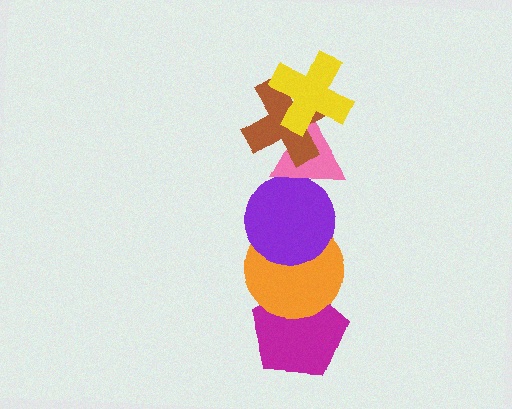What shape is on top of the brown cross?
The yellow cross is on top of the brown cross.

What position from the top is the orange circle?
The orange circle is 5th from the top.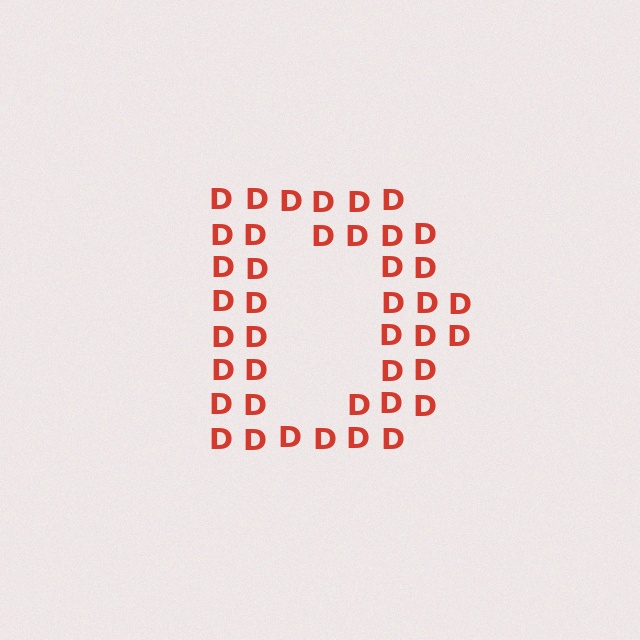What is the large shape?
The large shape is the letter D.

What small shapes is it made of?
It is made of small letter D's.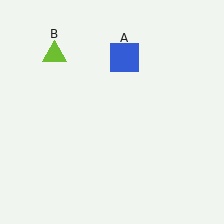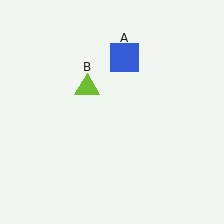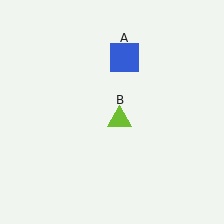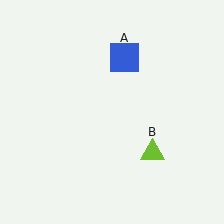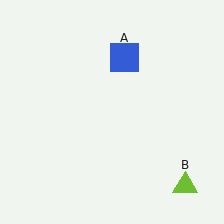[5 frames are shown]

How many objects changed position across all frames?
1 object changed position: lime triangle (object B).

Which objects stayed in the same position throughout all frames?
Blue square (object A) remained stationary.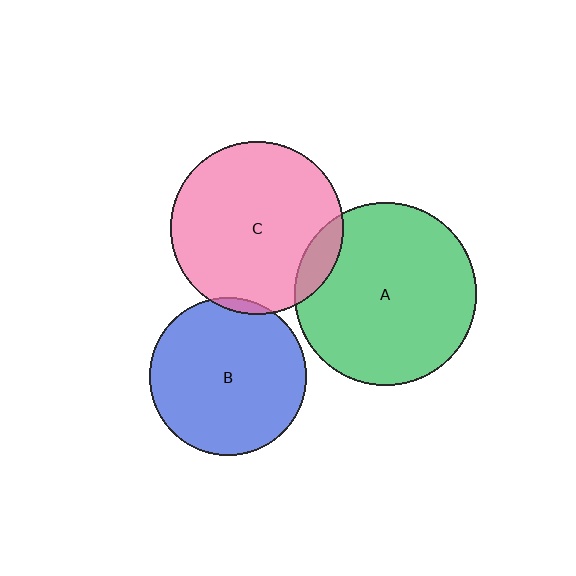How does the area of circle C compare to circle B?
Approximately 1.2 times.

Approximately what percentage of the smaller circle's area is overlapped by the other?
Approximately 5%.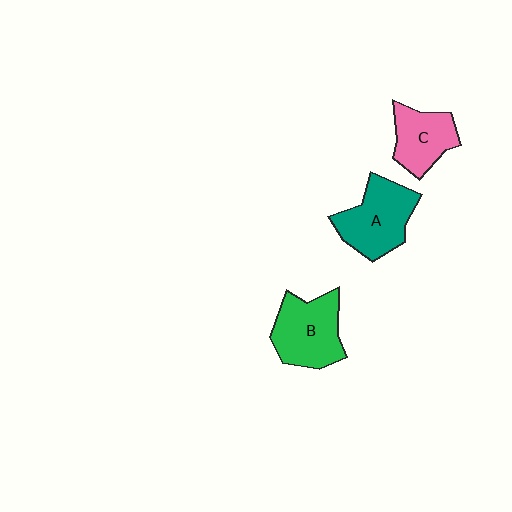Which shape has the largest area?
Shape A (teal).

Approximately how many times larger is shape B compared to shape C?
Approximately 1.3 times.